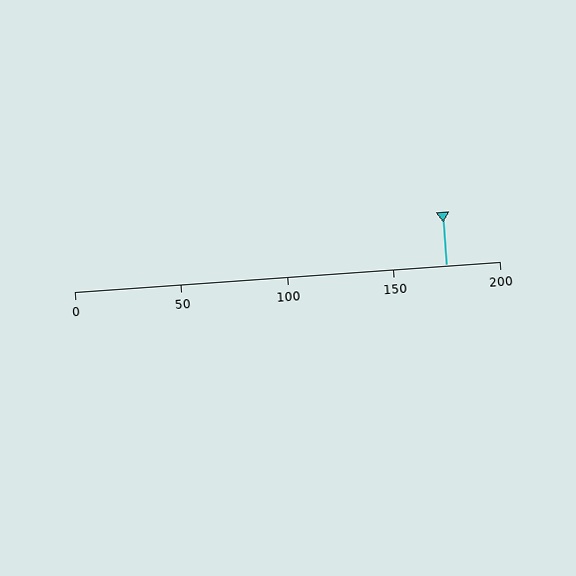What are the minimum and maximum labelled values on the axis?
The axis runs from 0 to 200.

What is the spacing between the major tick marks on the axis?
The major ticks are spaced 50 apart.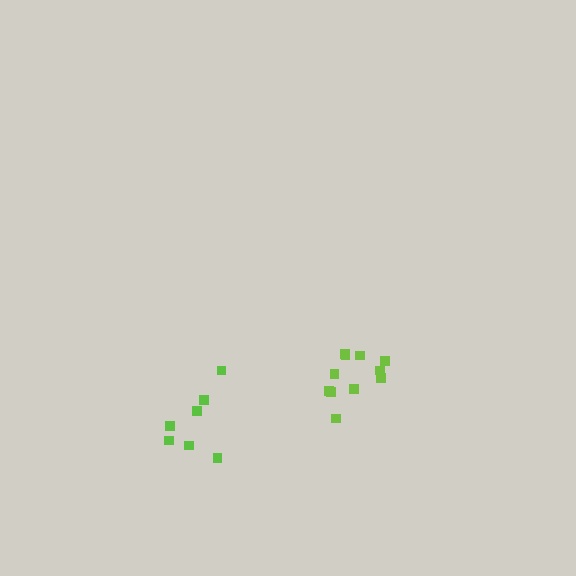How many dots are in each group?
Group 1: 11 dots, Group 2: 7 dots (18 total).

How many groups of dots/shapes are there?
There are 2 groups.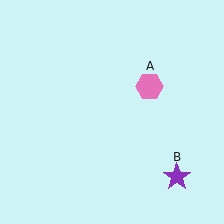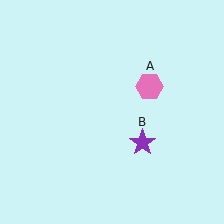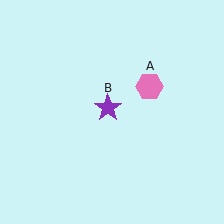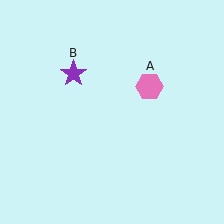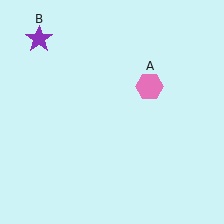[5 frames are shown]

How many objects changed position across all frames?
1 object changed position: purple star (object B).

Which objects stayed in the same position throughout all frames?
Pink hexagon (object A) remained stationary.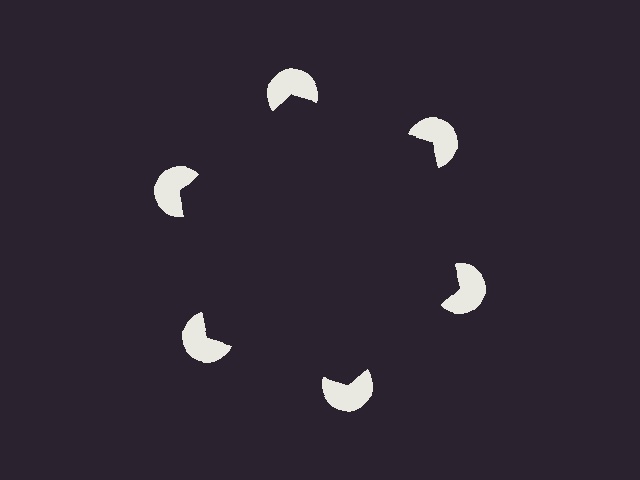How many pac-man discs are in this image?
There are 6 — one at each vertex of the illusory hexagon.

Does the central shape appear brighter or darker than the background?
It typically appears slightly darker than the background, even though no actual brightness change is drawn.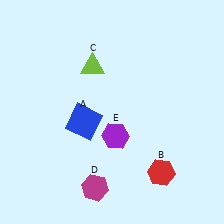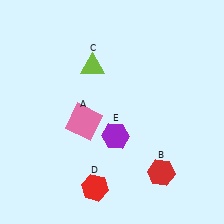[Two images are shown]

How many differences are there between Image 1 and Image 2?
There are 2 differences between the two images.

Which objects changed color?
A changed from blue to pink. D changed from magenta to red.